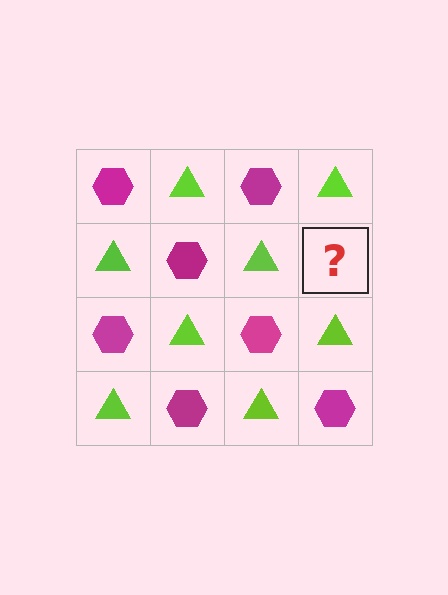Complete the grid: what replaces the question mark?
The question mark should be replaced with a magenta hexagon.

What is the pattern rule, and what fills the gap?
The rule is that it alternates magenta hexagon and lime triangle in a checkerboard pattern. The gap should be filled with a magenta hexagon.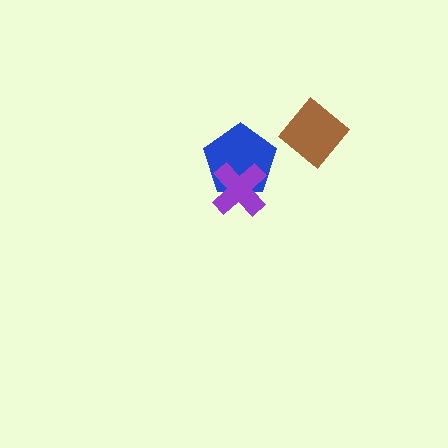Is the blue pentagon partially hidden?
Yes, it is partially covered by another shape.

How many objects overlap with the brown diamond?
0 objects overlap with the brown diamond.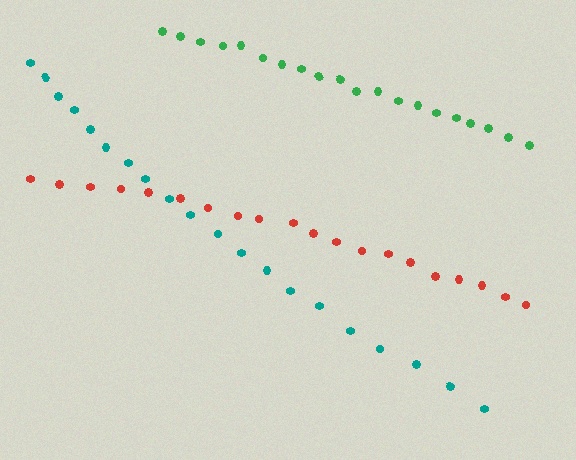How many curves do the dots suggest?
There are 3 distinct paths.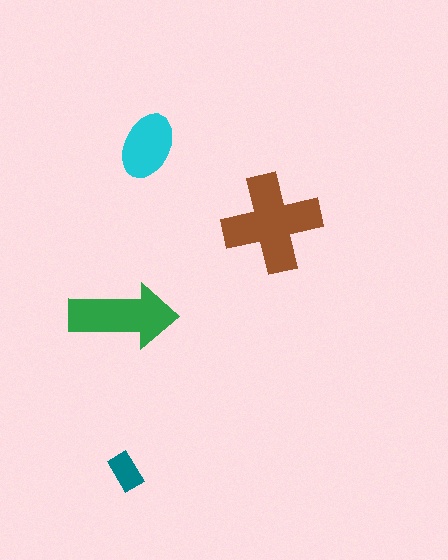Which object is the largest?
The brown cross.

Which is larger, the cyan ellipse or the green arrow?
The green arrow.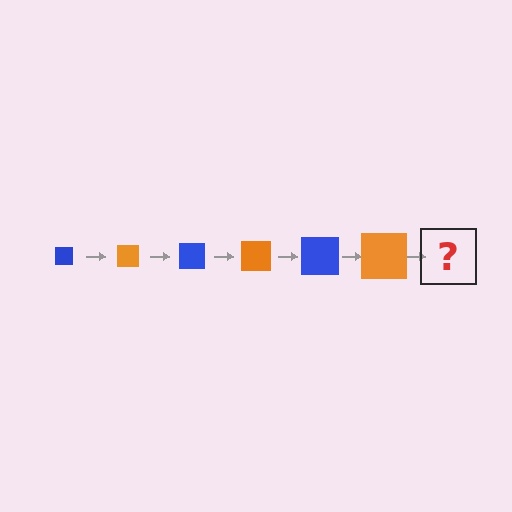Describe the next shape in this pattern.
It should be a blue square, larger than the previous one.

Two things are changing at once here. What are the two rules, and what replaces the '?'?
The two rules are that the square grows larger each step and the color cycles through blue and orange. The '?' should be a blue square, larger than the previous one.